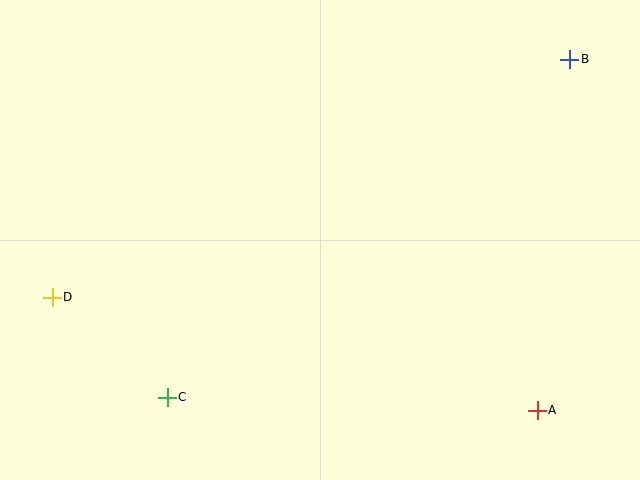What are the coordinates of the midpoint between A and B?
The midpoint between A and B is at (554, 235).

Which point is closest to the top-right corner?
Point B is closest to the top-right corner.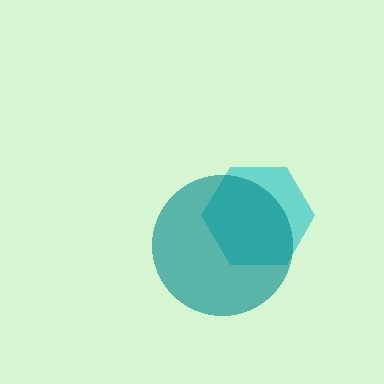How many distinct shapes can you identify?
There are 2 distinct shapes: a cyan hexagon, a teal circle.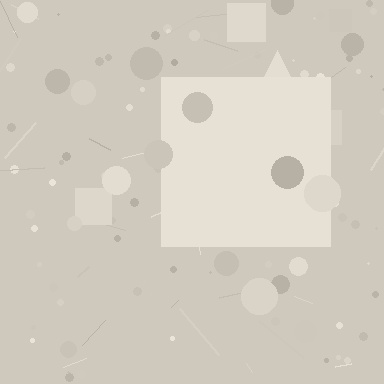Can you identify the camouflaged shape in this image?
The camouflaged shape is a square.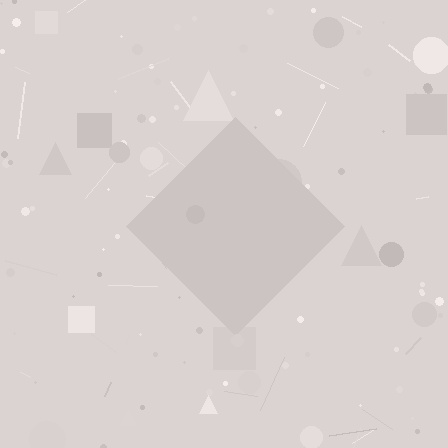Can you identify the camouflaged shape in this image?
The camouflaged shape is a diamond.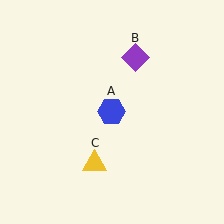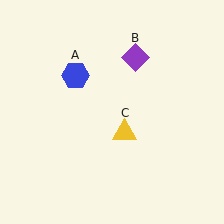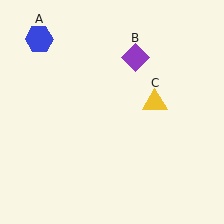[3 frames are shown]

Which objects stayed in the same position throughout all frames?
Purple diamond (object B) remained stationary.